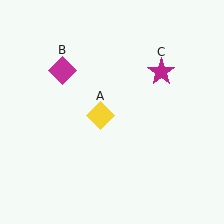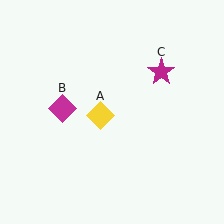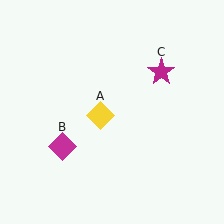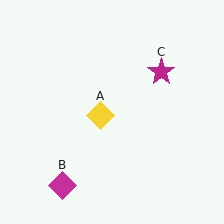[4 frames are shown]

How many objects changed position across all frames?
1 object changed position: magenta diamond (object B).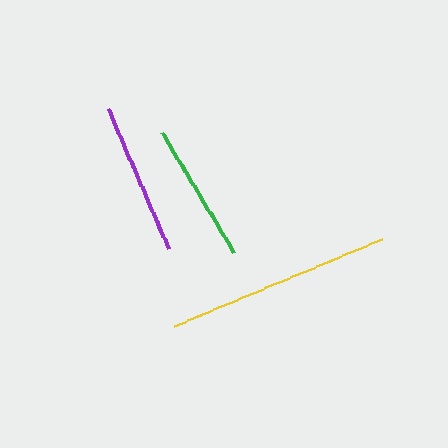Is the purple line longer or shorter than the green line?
The purple line is longer than the green line.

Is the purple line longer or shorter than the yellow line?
The yellow line is longer than the purple line.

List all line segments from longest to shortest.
From longest to shortest: yellow, purple, green.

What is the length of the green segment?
The green segment is approximately 140 pixels long.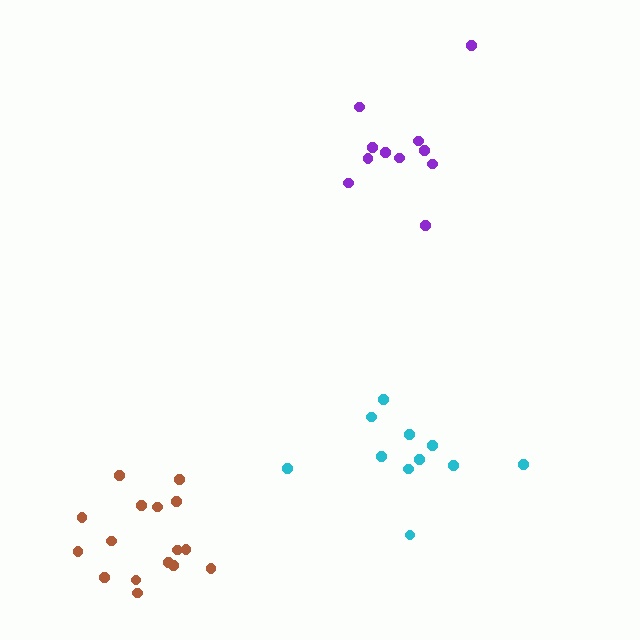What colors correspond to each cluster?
The clusters are colored: brown, cyan, purple.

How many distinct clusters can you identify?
There are 3 distinct clusters.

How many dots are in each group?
Group 1: 16 dots, Group 2: 11 dots, Group 3: 11 dots (38 total).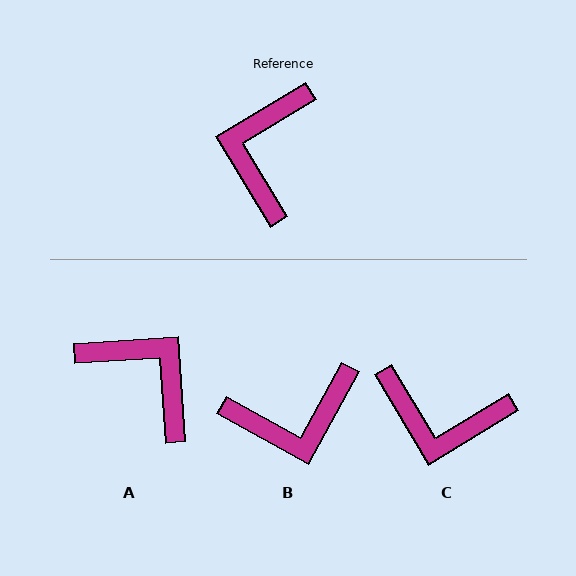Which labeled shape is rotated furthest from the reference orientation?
B, about 120 degrees away.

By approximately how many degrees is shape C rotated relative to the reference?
Approximately 90 degrees counter-clockwise.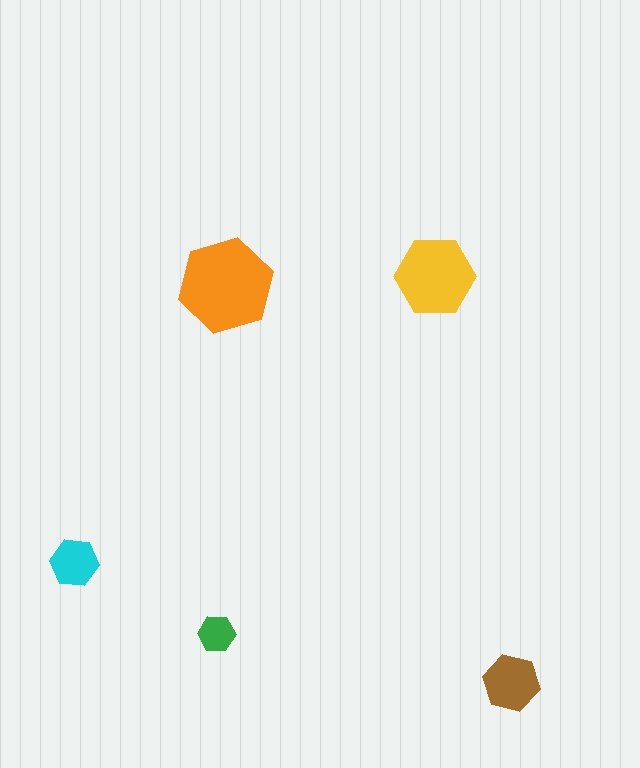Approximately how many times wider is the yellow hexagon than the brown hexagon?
About 1.5 times wider.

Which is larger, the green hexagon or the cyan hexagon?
The cyan one.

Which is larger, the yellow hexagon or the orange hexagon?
The orange one.